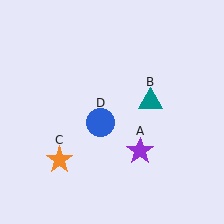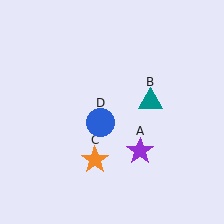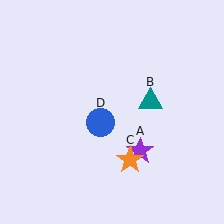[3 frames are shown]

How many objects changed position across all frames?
1 object changed position: orange star (object C).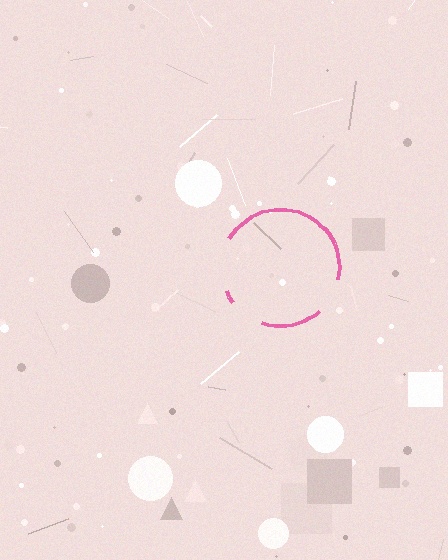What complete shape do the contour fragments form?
The contour fragments form a circle.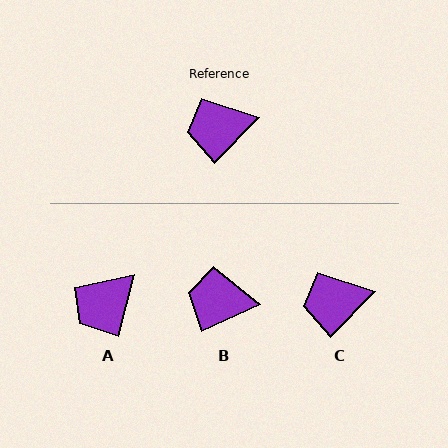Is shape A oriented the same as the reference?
No, it is off by about 30 degrees.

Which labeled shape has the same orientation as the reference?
C.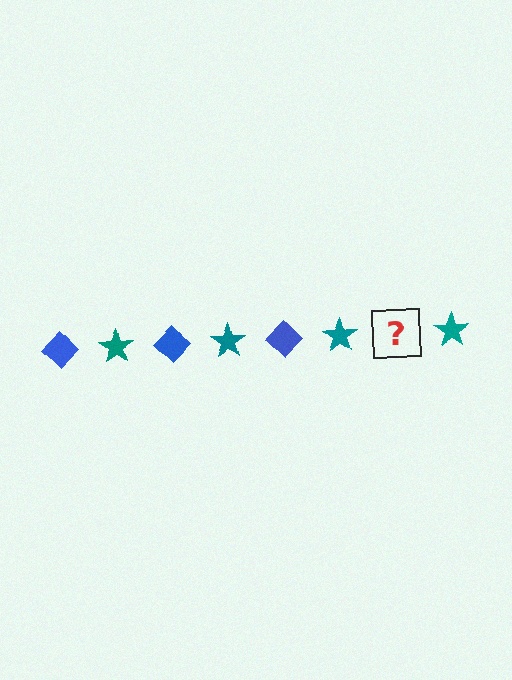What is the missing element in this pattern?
The missing element is a blue diamond.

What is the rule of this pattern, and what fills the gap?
The rule is that the pattern alternates between blue diamond and teal star. The gap should be filled with a blue diamond.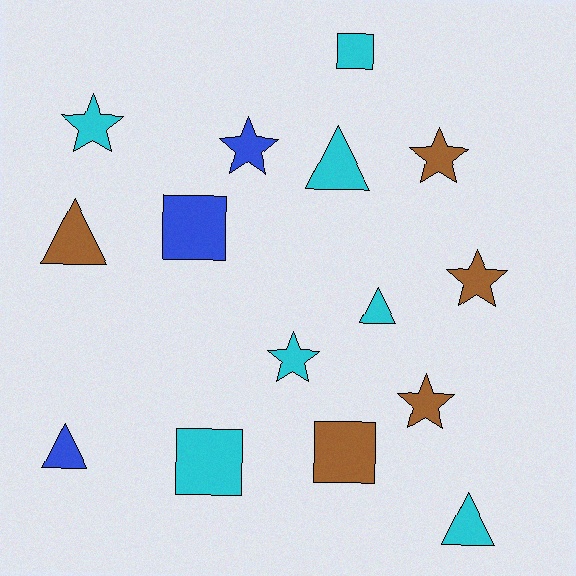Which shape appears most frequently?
Star, with 6 objects.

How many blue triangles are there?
There is 1 blue triangle.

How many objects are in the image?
There are 15 objects.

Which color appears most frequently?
Cyan, with 7 objects.